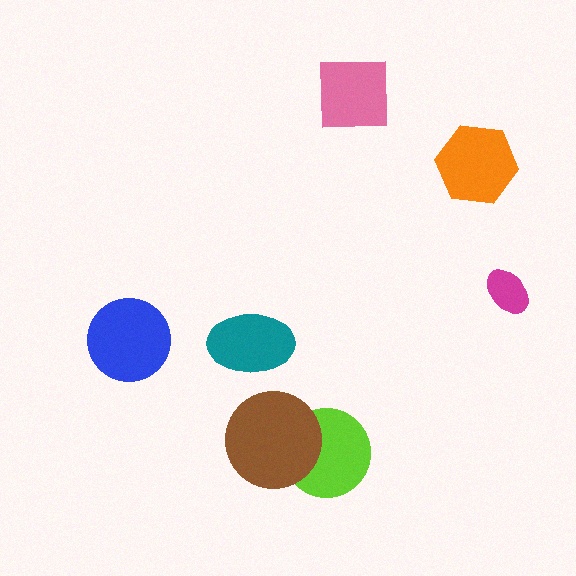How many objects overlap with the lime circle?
1 object overlaps with the lime circle.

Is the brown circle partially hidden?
No, no other shape covers it.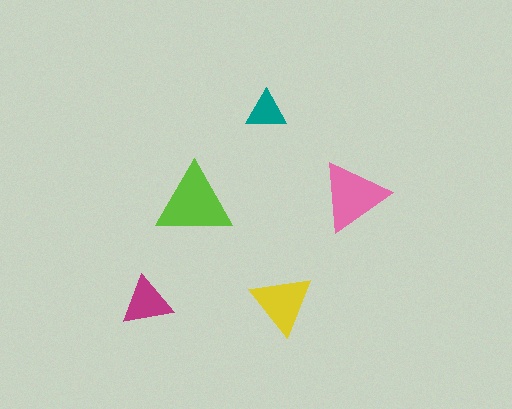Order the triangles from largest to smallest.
the lime one, the pink one, the yellow one, the magenta one, the teal one.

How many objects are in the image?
There are 5 objects in the image.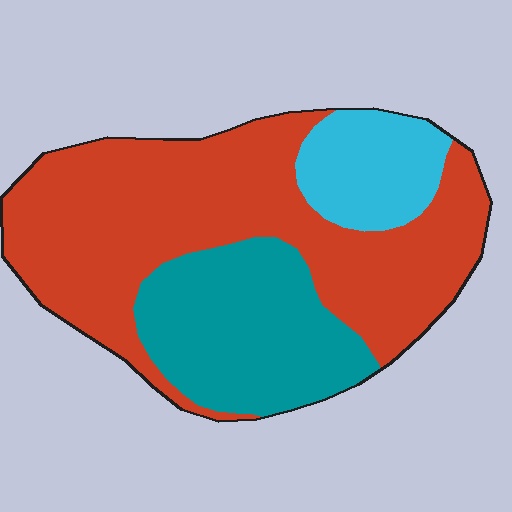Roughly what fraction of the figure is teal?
Teal covers roughly 25% of the figure.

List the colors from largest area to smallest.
From largest to smallest: red, teal, cyan.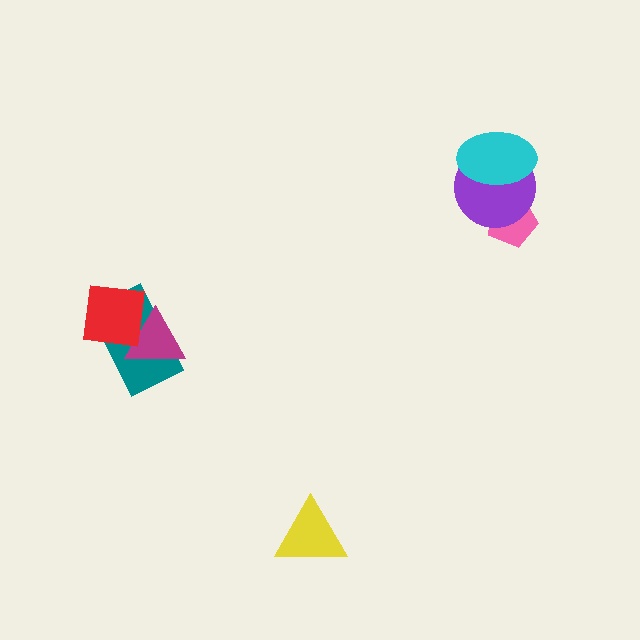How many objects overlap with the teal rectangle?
2 objects overlap with the teal rectangle.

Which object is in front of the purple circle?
The cyan ellipse is in front of the purple circle.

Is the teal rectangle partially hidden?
Yes, it is partially covered by another shape.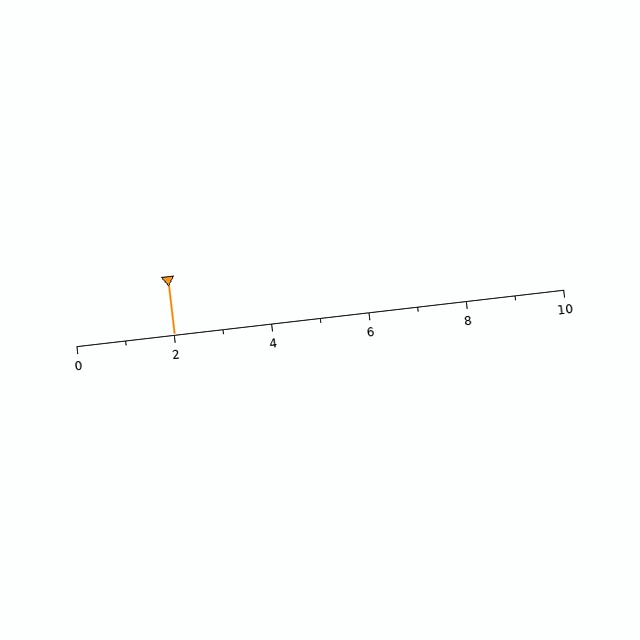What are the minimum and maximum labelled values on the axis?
The axis runs from 0 to 10.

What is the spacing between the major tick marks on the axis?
The major ticks are spaced 2 apart.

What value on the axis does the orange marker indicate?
The marker indicates approximately 2.